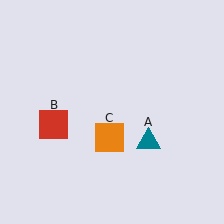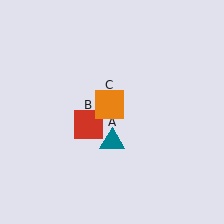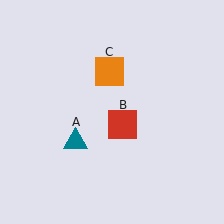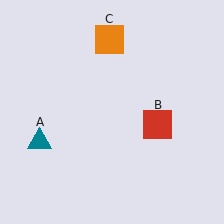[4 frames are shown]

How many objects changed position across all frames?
3 objects changed position: teal triangle (object A), red square (object B), orange square (object C).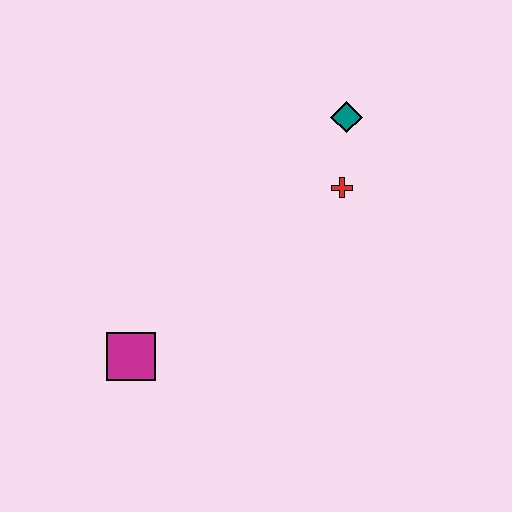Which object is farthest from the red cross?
The magenta square is farthest from the red cross.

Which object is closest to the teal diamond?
The red cross is closest to the teal diamond.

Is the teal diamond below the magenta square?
No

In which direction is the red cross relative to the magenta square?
The red cross is to the right of the magenta square.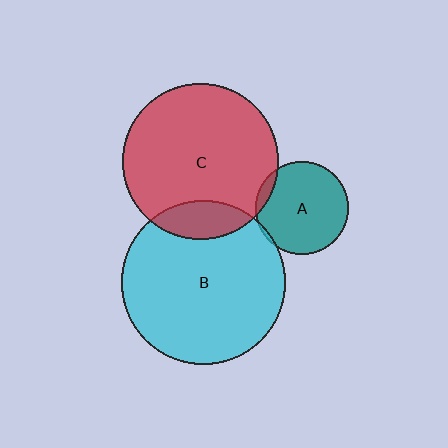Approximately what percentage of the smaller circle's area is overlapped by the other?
Approximately 5%.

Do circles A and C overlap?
Yes.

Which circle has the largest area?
Circle B (cyan).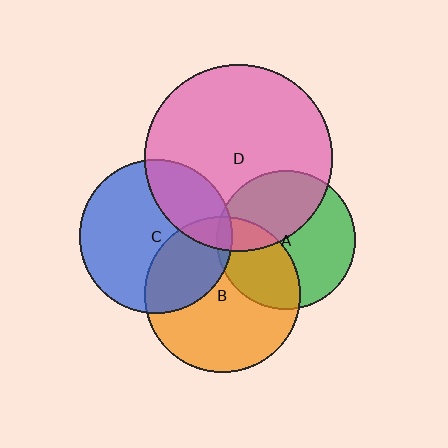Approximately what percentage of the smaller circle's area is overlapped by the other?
Approximately 5%.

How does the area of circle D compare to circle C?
Approximately 1.5 times.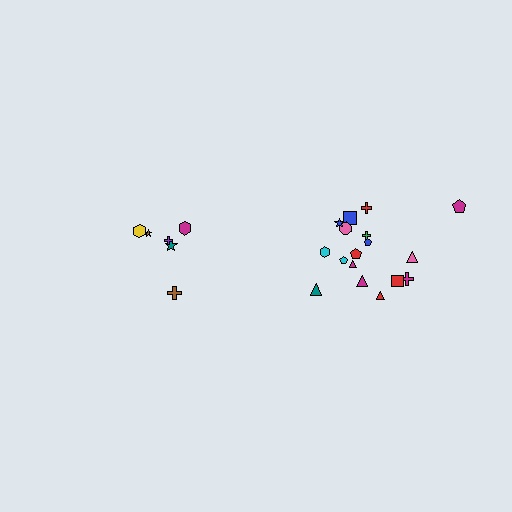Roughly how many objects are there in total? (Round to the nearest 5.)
Roughly 25 objects in total.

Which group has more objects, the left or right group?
The right group.